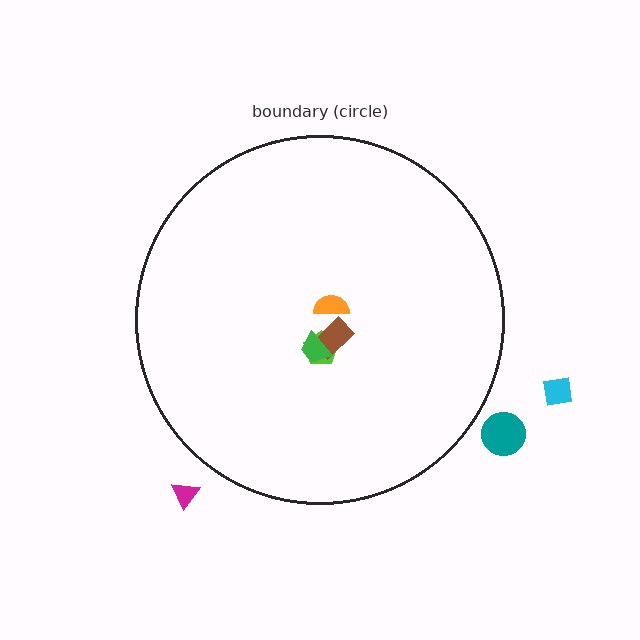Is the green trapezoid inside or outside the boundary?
Inside.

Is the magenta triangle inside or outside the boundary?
Outside.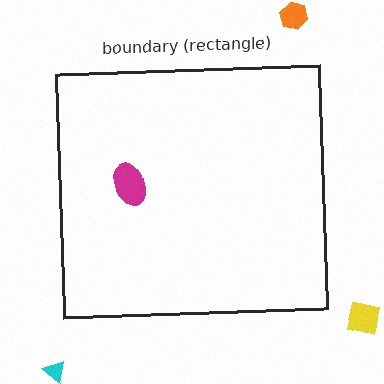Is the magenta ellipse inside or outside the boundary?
Inside.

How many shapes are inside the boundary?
1 inside, 3 outside.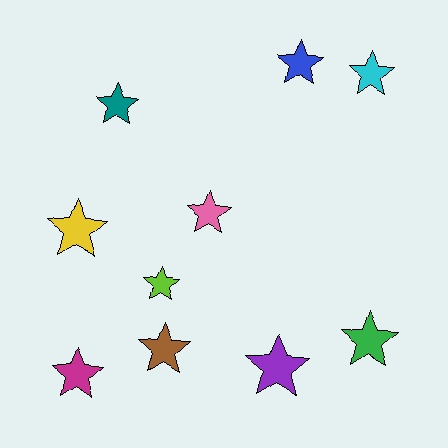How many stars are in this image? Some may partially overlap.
There are 10 stars.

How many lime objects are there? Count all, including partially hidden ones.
There is 1 lime object.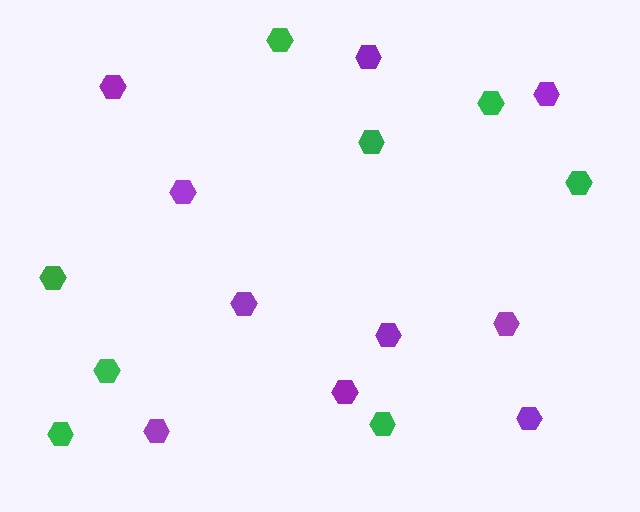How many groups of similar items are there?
There are 2 groups: one group of green hexagons (8) and one group of purple hexagons (10).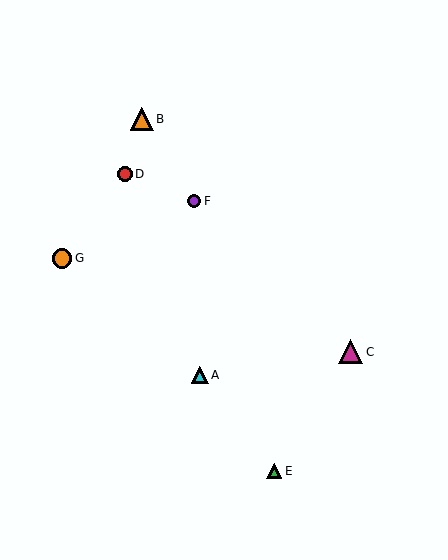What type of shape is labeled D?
Shape D is a red circle.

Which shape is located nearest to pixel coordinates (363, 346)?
The magenta triangle (labeled C) at (351, 352) is nearest to that location.